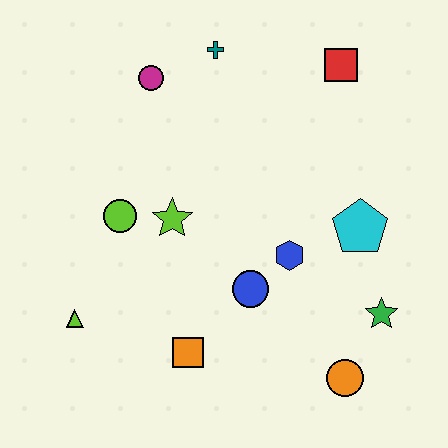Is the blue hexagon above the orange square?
Yes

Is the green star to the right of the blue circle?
Yes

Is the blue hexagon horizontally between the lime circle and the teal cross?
No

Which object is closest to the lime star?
The lime circle is closest to the lime star.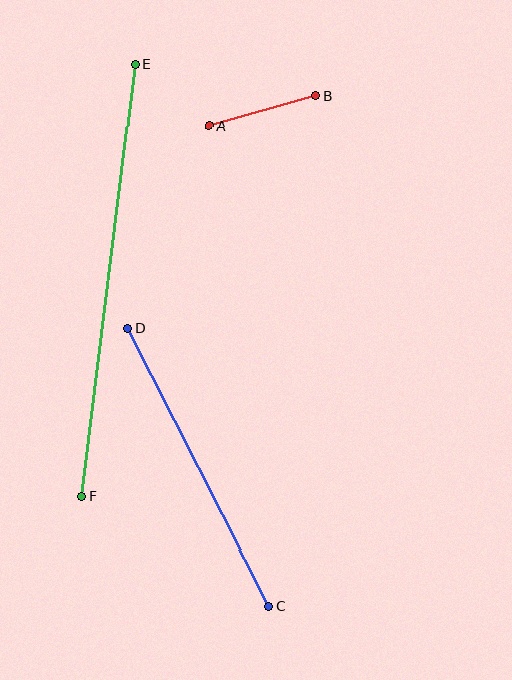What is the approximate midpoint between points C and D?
The midpoint is at approximately (198, 467) pixels.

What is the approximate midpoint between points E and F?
The midpoint is at approximately (108, 280) pixels.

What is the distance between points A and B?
The distance is approximately 110 pixels.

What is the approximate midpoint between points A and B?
The midpoint is at approximately (262, 111) pixels.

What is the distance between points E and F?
The distance is approximately 435 pixels.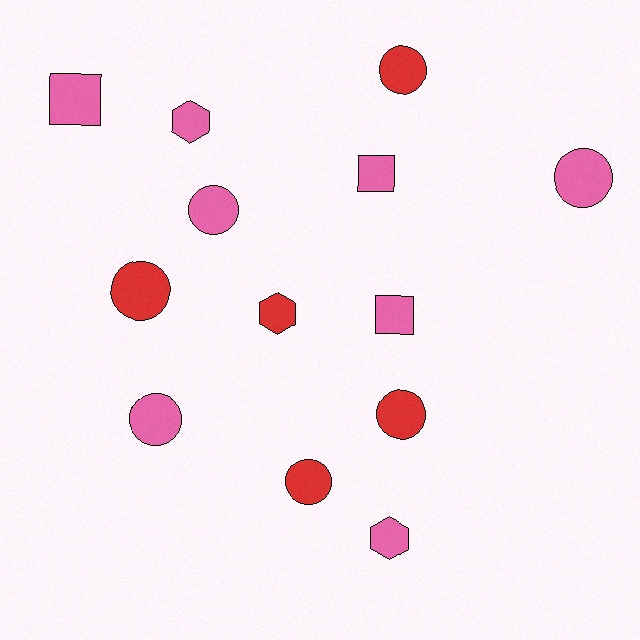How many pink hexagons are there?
There are 2 pink hexagons.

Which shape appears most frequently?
Circle, with 7 objects.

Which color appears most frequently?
Pink, with 8 objects.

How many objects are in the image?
There are 13 objects.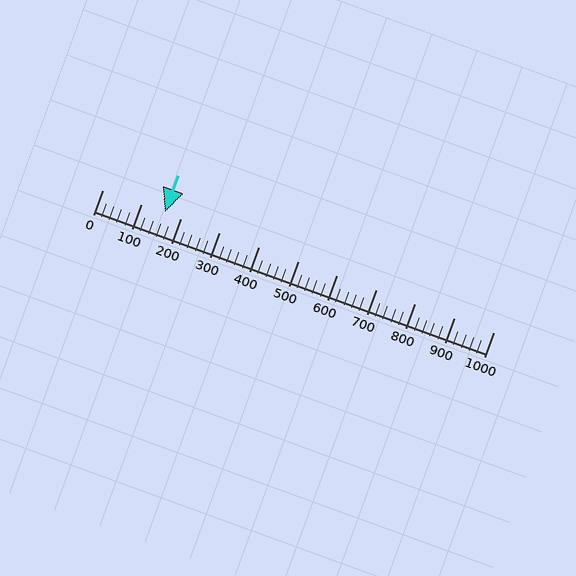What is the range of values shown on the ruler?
The ruler shows values from 0 to 1000.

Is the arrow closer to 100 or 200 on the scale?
The arrow is closer to 200.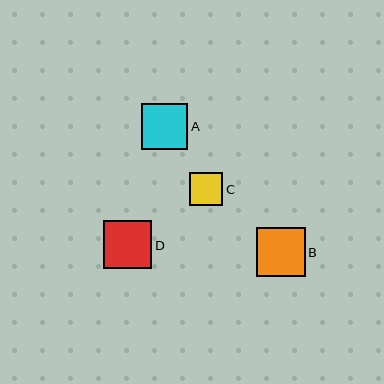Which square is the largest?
Square B is the largest with a size of approximately 48 pixels.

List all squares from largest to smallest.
From largest to smallest: B, D, A, C.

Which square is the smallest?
Square C is the smallest with a size of approximately 33 pixels.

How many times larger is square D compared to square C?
Square D is approximately 1.5 times the size of square C.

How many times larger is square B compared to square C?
Square B is approximately 1.5 times the size of square C.